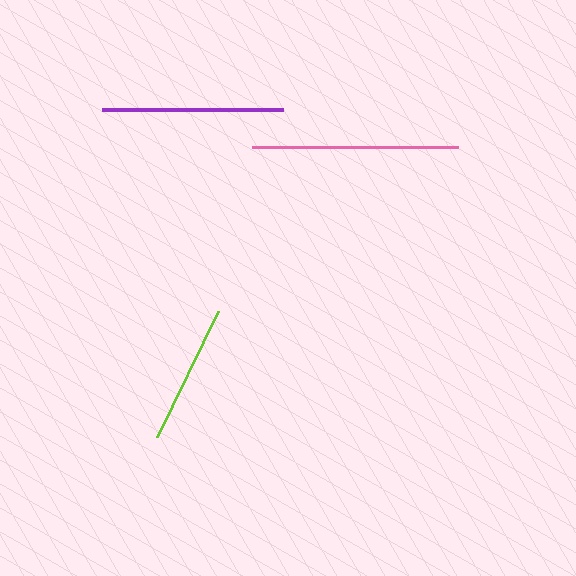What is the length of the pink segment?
The pink segment is approximately 206 pixels long.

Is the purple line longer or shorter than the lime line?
The purple line is longer than the lime line.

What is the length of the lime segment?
The lime segment is approximately 139 pixels long.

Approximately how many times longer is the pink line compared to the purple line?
The pink line is approximately 1.1 times the length of the purple line.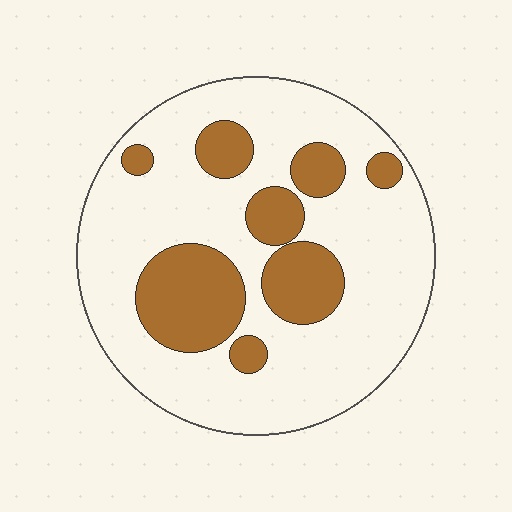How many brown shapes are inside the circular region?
8.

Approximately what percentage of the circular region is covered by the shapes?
Approximately 25%.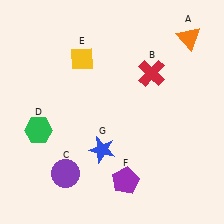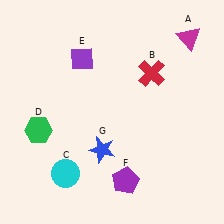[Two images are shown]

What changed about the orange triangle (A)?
In Image 1, A is orange. In Image 2, it changed to magenta.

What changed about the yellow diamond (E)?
In Image 1, E is yellow. In Image 2, it changed to purple.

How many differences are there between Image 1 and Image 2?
There are 3 differences between the two images.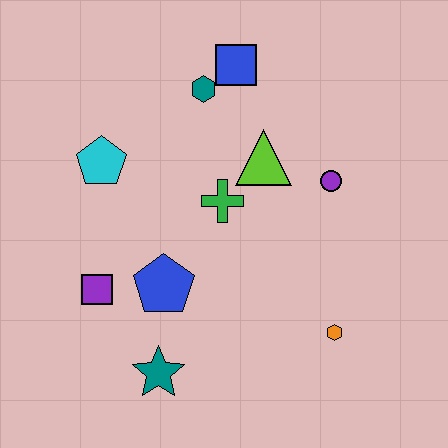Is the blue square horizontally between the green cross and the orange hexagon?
Yes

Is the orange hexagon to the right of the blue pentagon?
Yes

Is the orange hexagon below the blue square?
Yes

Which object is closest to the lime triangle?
The green cross is closest to the lime triangle.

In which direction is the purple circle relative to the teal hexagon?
The purple circle is to the right of the teal hexagon.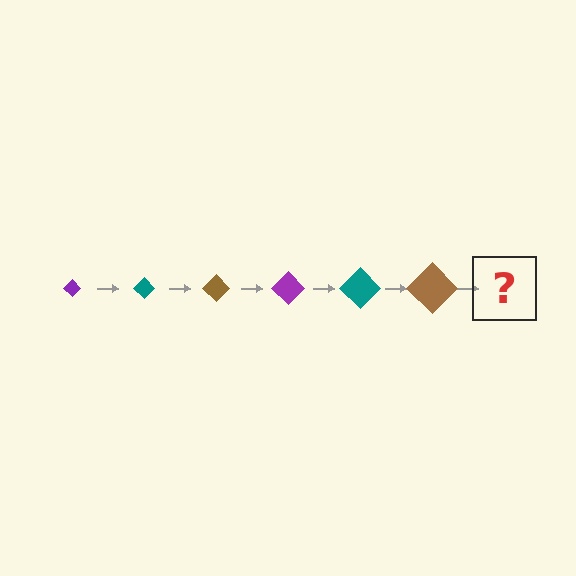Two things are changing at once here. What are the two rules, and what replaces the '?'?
The two rules are that the diamond grows larger each step and the color cycles through purple, teal, and brown. The '?' should be a purple diamond, larger than the previous one.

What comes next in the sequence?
The next element should be a purple diamond, larger than the previous one.